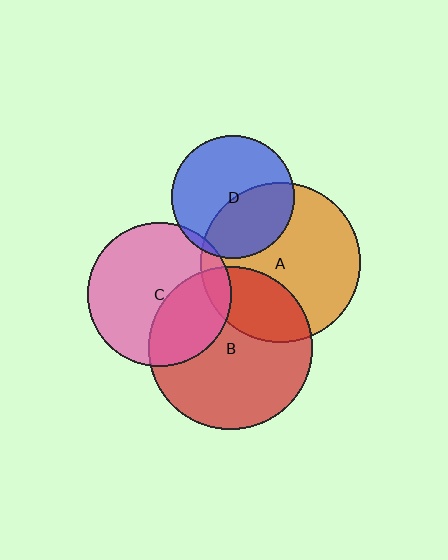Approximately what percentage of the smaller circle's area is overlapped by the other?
Approximately 35%.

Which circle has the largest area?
Circle B (red).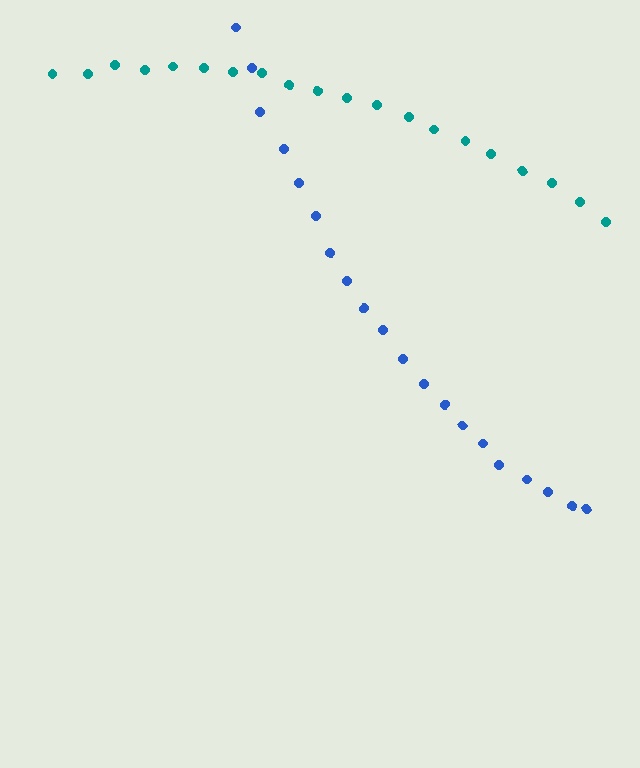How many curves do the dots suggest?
There are 2 distinct paths.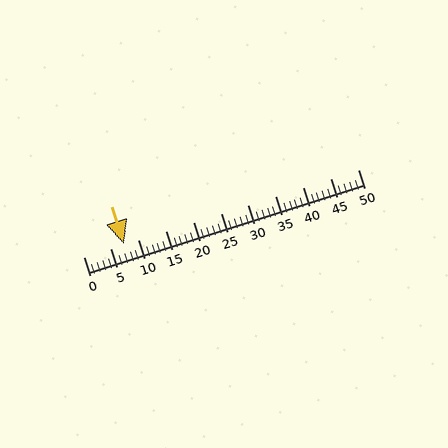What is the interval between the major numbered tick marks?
The major tick marks are spaced 5 units apart.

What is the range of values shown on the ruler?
The ruler shows values from 0 to 50.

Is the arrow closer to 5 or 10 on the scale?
The arrow is closer to 5.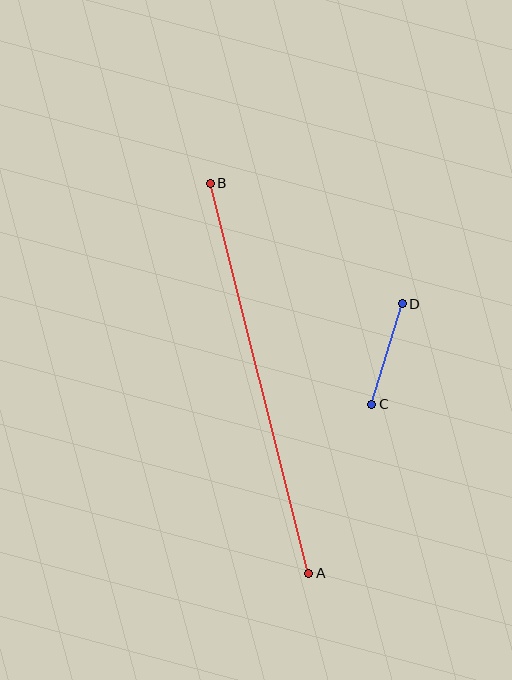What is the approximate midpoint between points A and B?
The midpoint is at approximately (259, 378) pixels.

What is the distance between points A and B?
The distance is approximately 402 pixels.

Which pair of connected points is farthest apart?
Points A and B are farthest apart.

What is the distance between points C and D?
The distance is approximately 105 pixels.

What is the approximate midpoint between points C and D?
The midpoint is at approximately (387, 354) pixels.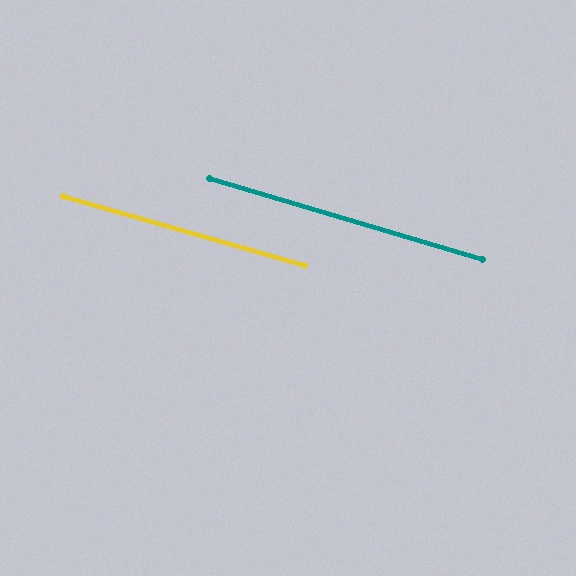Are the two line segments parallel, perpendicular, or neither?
Parallel — their directions differ by only 0.7°.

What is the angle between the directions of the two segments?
Approximately 1 degree.